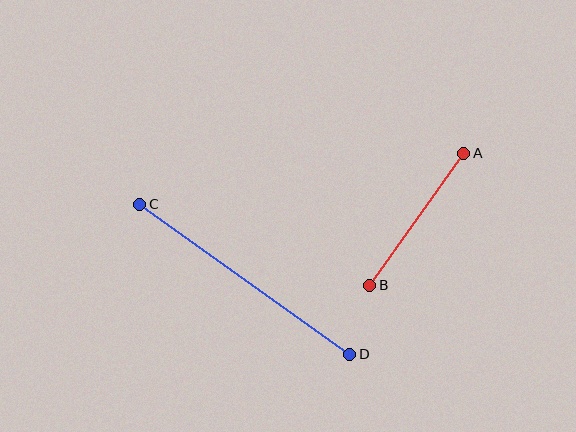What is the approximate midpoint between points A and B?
The midpoint is at approximately (417, 219) pixels.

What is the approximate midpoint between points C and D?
The midpoint is at approximately (245, 279) pixels.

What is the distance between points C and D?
The distance is approximately 258 pixels.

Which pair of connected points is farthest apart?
Points C and D are farthest apart.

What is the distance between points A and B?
The distance is approximately 162 pixels.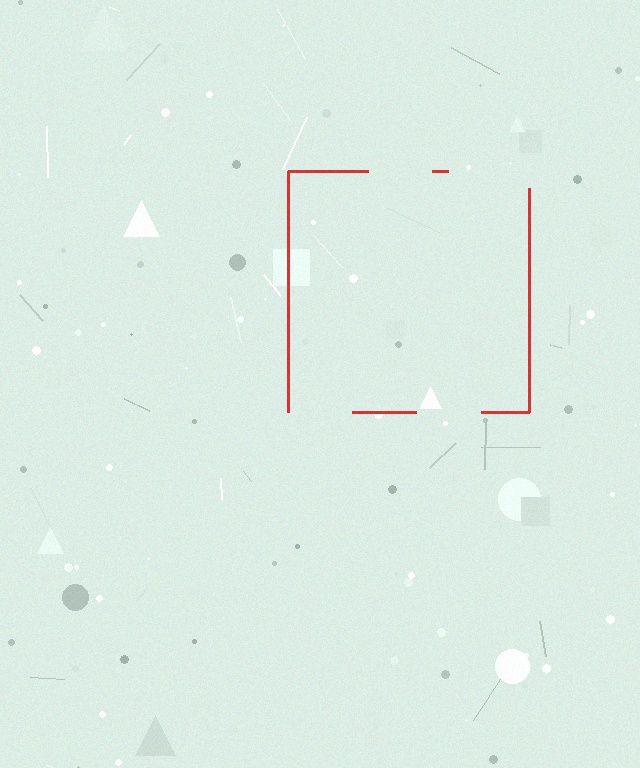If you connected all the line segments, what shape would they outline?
They would outline a square.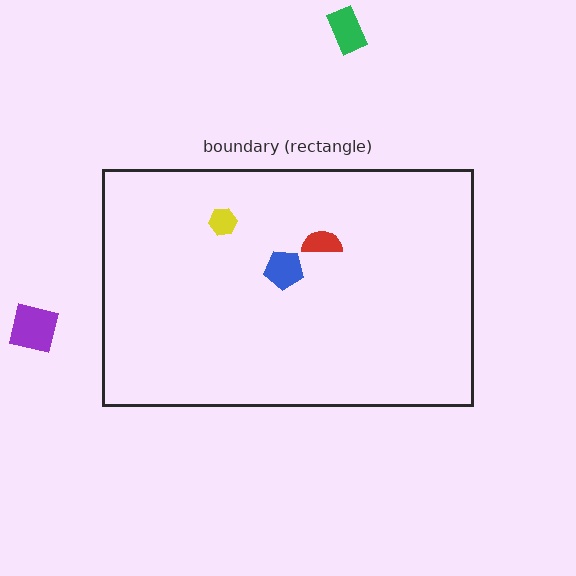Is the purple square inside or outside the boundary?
Outside.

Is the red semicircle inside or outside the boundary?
Inside.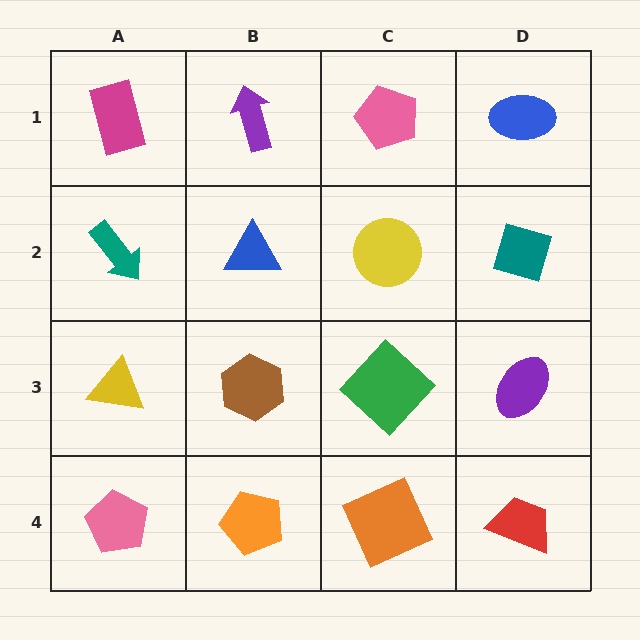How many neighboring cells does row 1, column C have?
3.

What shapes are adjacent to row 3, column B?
A blue triangle (row 2, column B), an orange pentagon (row 4, column B), a yellow triangle (row 3, column A), a green diamond (row 3, column C).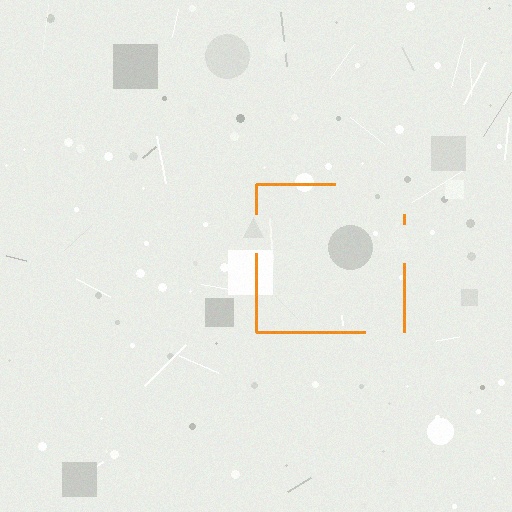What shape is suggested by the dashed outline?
The dashed outline suggests a square.